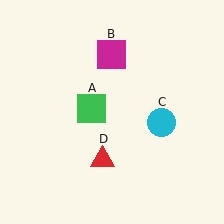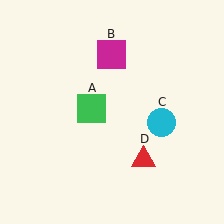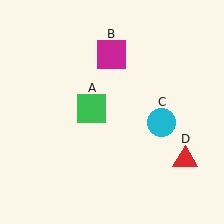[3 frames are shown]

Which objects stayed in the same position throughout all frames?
Green square (object A) and magenta square (object B) and cyan circle (object C) remained stationary.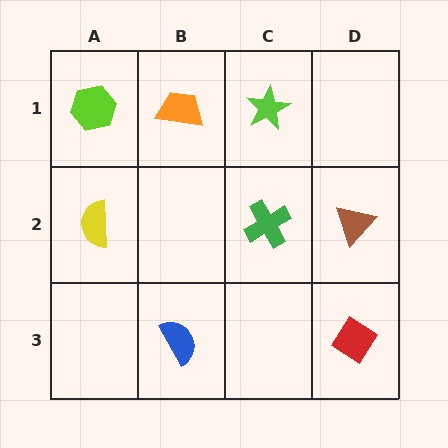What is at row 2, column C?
A green cross.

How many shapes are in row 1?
3 shapes.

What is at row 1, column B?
An orange trapezoid.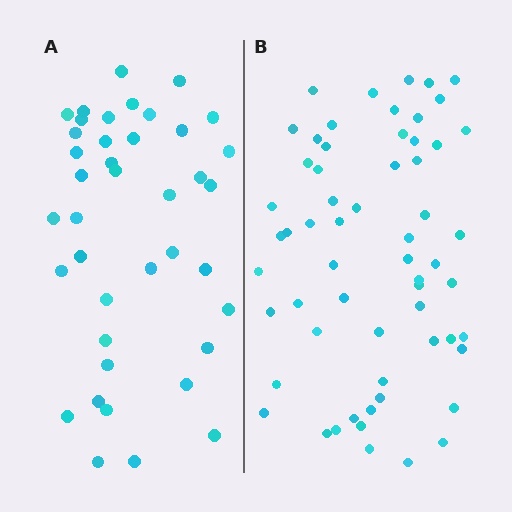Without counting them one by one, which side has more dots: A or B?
Region B (the right region) has more dots.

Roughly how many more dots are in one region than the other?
Region B has approximately 20 more dots than region A.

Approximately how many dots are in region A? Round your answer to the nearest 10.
About 40 dots.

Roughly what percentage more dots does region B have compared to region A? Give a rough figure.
About 50% more.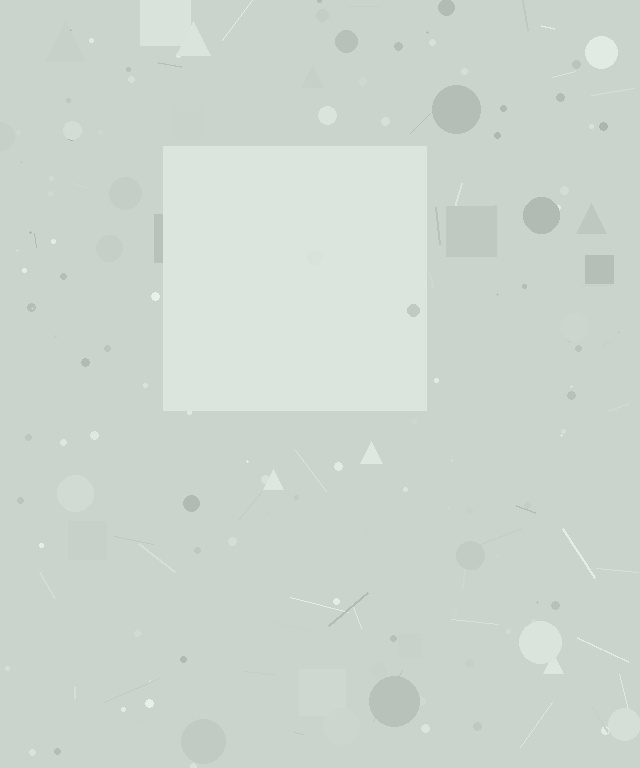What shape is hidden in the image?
A square is hidden in the image.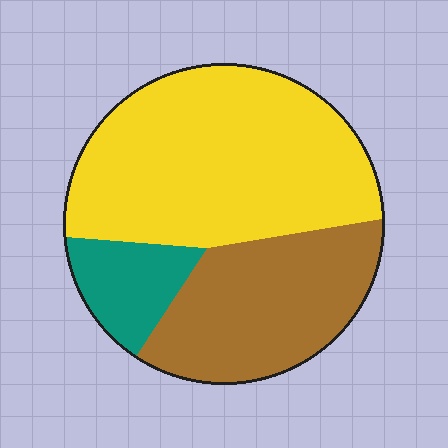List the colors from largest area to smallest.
From largest to smallest: yellow, brown, teal.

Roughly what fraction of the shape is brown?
Brown covers about 35% of the shape.